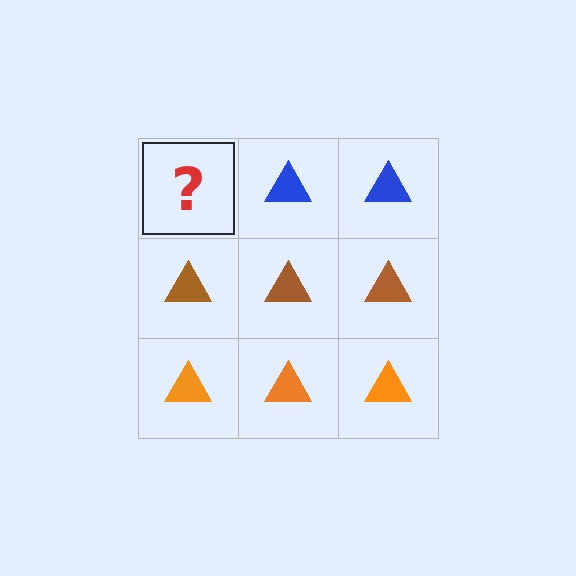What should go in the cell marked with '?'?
The missing cell should contain a blue triangle.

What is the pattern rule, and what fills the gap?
The rule is that each row has a consistent color. The gap should be filled with a blue triangle.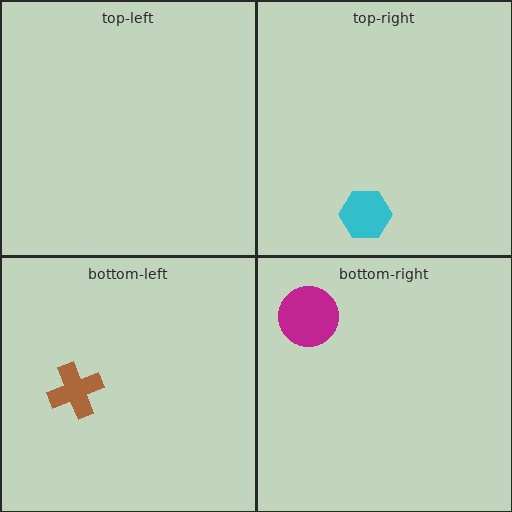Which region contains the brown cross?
The bottom-left region.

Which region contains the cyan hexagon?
The top-right region.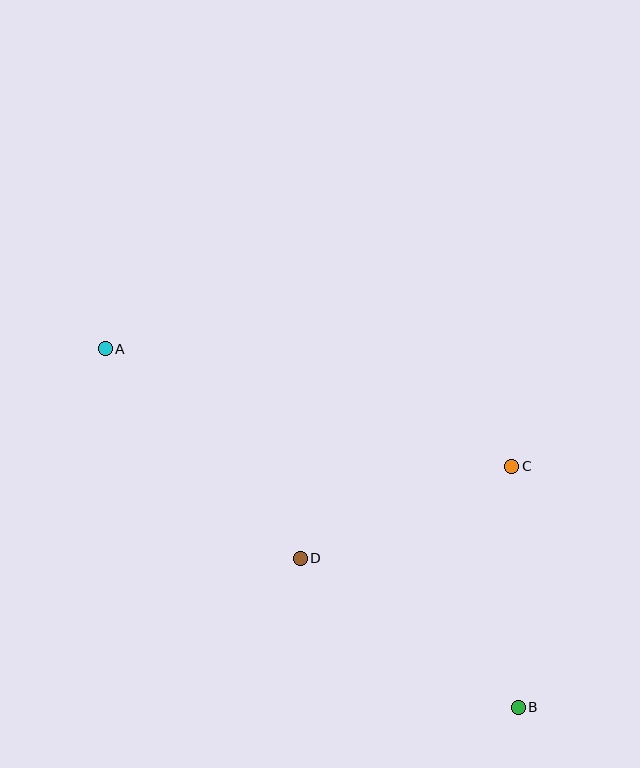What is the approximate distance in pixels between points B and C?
The distance between B and C is approximately 241 pixels.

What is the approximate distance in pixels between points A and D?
The distance between A and D is approximately 286 pixels.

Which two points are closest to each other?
Points C and D are closest to each other.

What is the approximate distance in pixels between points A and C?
The distance between A and C is approximately 423 pixels.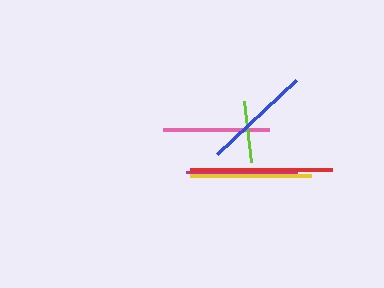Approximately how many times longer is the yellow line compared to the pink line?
The yellow line is approximately 1.1 times the length of the pink line.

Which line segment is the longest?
The red line is the longest at approximately 142 pixels.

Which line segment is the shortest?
The lime line is the shortest at approximately 61 pixels.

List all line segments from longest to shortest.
From longest to shortest: red, yellow, magenta, blue, pink, lime.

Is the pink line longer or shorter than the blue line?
The blue line is longer than the pink line.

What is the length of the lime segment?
The lime segment is approximately 61 pixels long.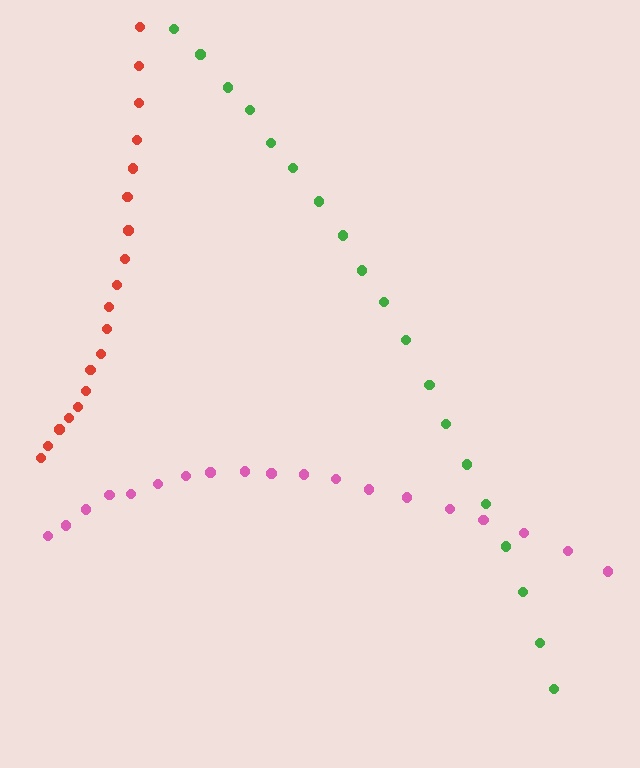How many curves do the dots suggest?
There are 3 distinct paths.